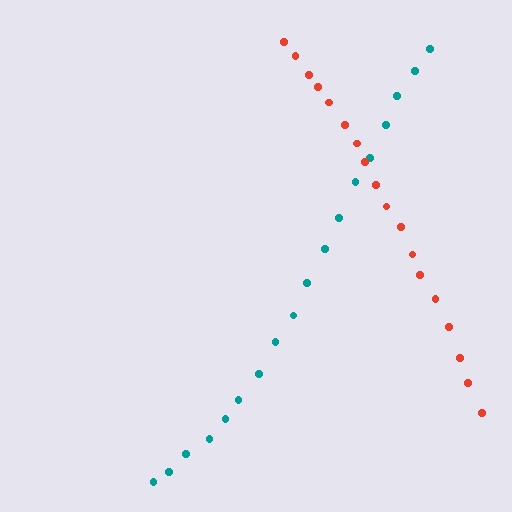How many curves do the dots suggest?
There are 2 distinct paths.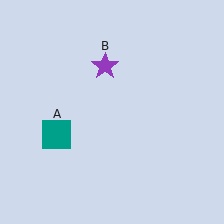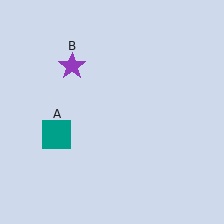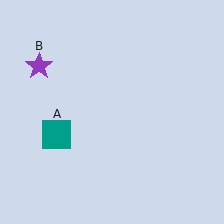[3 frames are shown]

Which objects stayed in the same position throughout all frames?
Teal square (object A) remained stationary.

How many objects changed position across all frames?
1 object changed position: purple star (object B).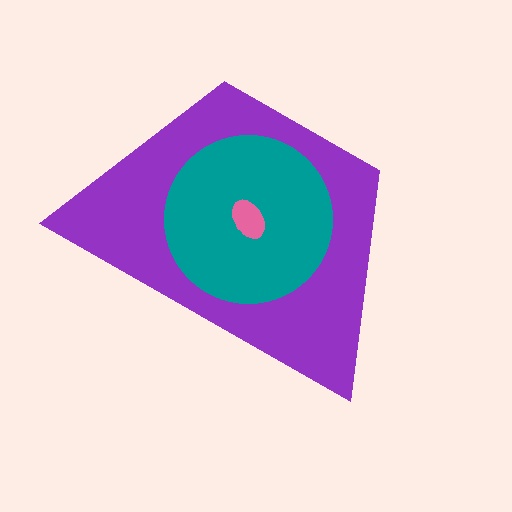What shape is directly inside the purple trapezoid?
The teal circle.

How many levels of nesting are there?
3.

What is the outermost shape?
The purple trapezoid.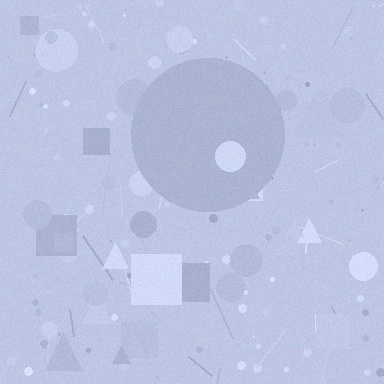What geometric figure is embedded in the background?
A circle is embedded in the background.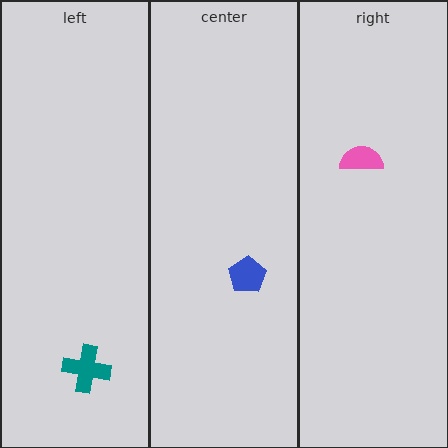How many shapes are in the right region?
1.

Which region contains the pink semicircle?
The right region.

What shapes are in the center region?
The blue pentagon.